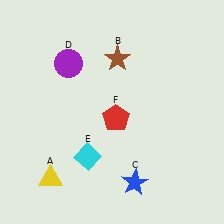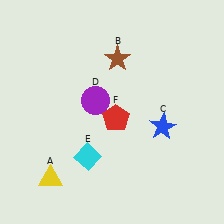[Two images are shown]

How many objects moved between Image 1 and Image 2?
2 objects moved between the two images.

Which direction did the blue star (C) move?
The blue star (C) moved up.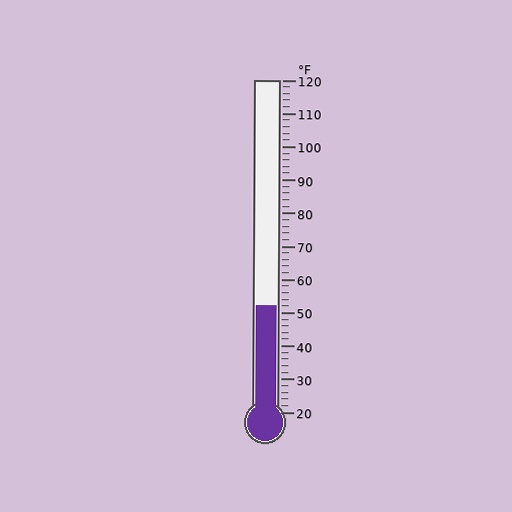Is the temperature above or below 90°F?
The temperature is below 90°F.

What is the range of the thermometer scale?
The thermometer scale ranges from 20°F to 120°F.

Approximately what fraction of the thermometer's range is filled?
The thermometer is filled to approximately 30% of its range.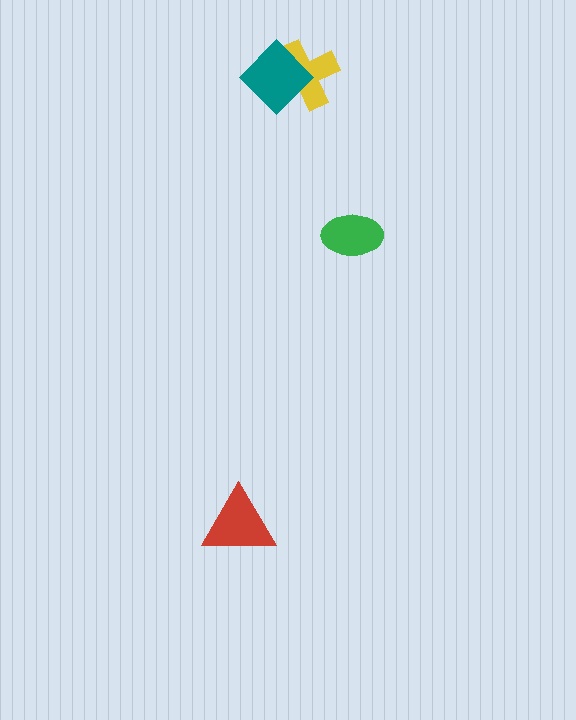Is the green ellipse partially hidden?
No, no other shape covers it.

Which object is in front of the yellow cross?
The teal diamond is in front of the yellow cross.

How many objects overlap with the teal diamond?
1 object overlaps with the teal diamond.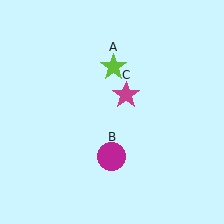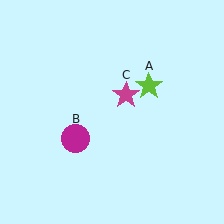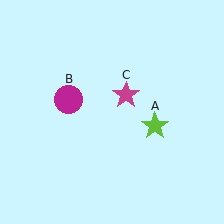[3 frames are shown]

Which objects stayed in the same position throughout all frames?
Magenta star (object C) remained stationary.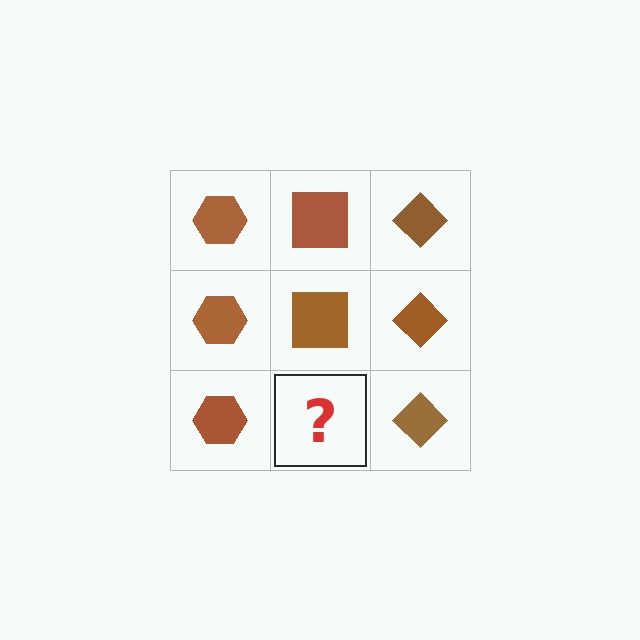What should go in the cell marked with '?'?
The missing cell should contain a brown square.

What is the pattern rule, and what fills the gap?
The rule is that each column has a consistent shape. The gap should be filled with a brown square.